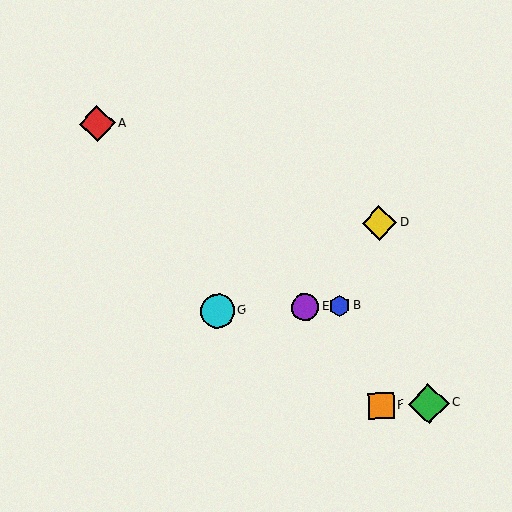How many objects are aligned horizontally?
3 objects (B, E, G) are aligned horizontally.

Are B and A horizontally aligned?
No, B is at y≈306 and A is at y≈124.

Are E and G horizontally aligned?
Yes, both are at y≈307.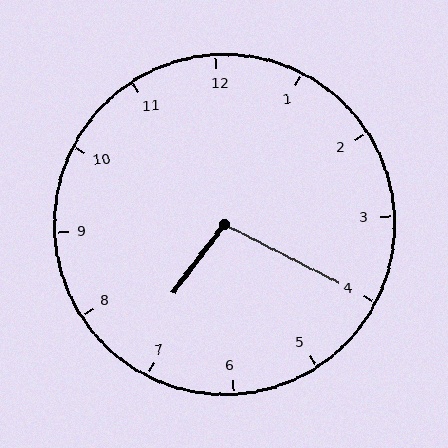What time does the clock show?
7:20.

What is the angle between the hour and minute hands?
Approximately 100 degrees.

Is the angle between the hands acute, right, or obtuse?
It is obtuse.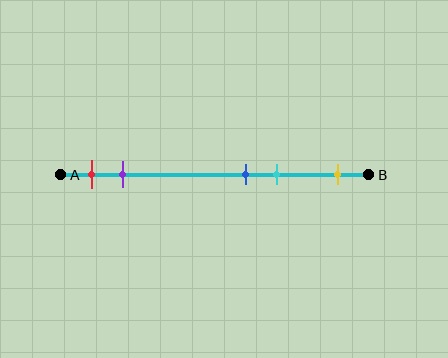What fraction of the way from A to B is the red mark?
The red mark is approximately 10% (0.1) of the way from A to B.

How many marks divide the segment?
There are 5 marks dividing the segment.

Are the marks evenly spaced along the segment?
No, the marks are not evenly spaced.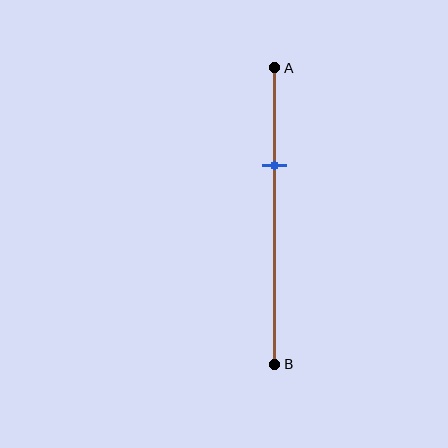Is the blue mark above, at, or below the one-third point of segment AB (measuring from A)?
The blue mark is approximately at the one-third point of segment AB.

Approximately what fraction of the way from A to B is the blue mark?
The blue mark is approximately 35% of the way from A to B.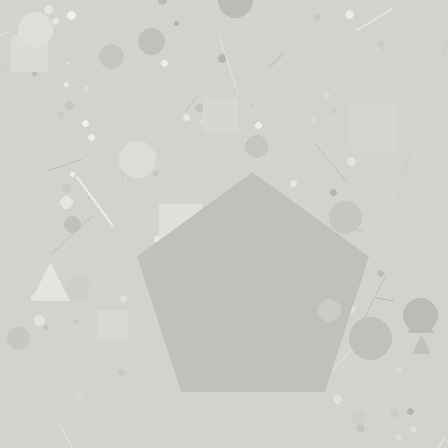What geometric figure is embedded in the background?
A pentagon is embedded in the background.